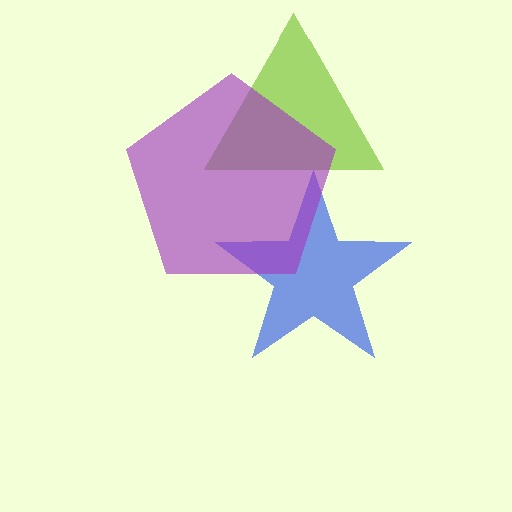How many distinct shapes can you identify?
There are 3 distinct shapes: a lime triangle, a blue star, a purple pentagon.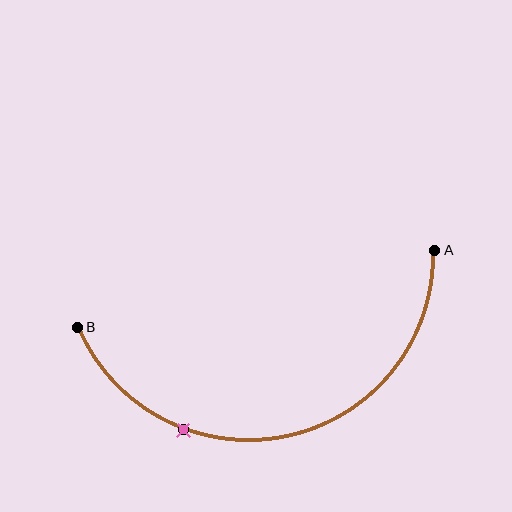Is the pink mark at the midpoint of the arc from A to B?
No. The pink mark lies on the arc but is closer to endpoint B. The arc midpoint would be at the point on the curve equidistant along the arc from both A and B.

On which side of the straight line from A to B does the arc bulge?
The arc bulges below the straight line connecting A and B.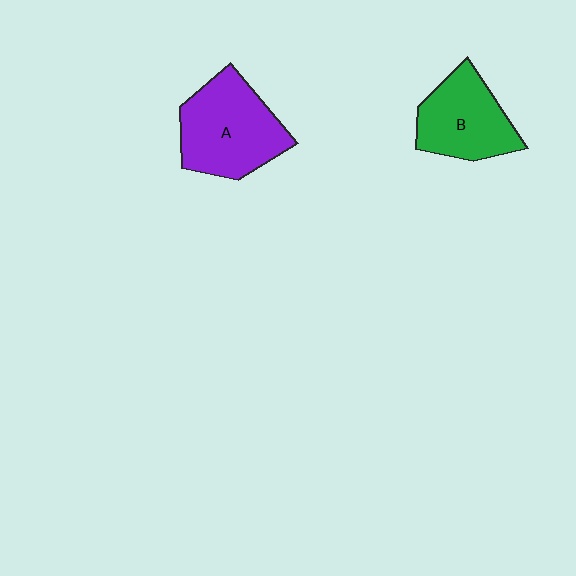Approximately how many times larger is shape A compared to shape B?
Approximately 1.2 times.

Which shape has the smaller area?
Shape B (green).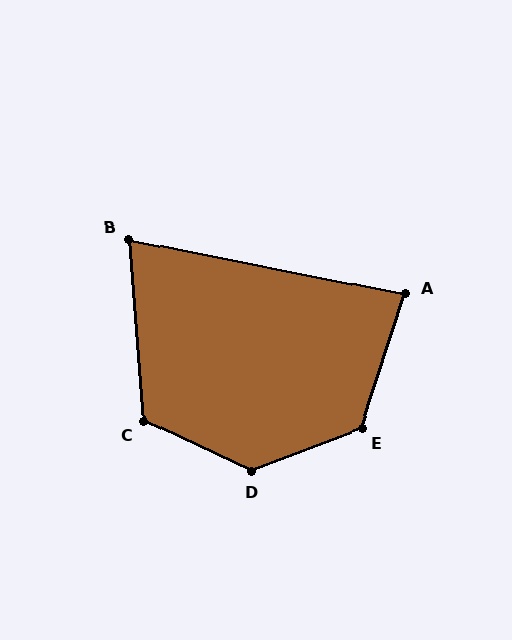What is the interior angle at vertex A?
Approximately 83 degrees (acute).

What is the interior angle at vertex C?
Approximately 120 degrees (obtuse).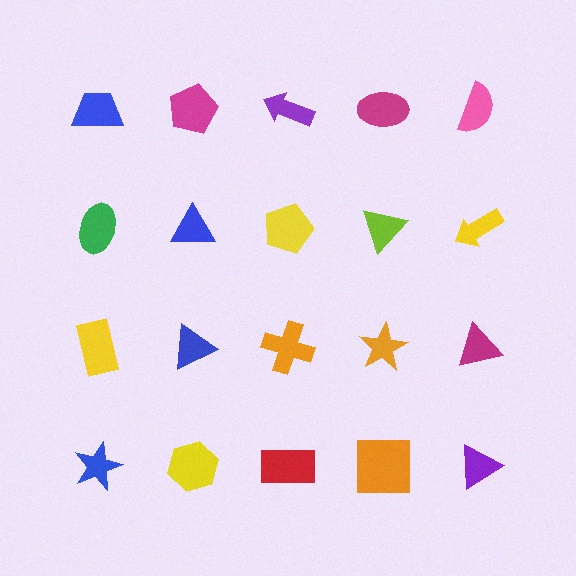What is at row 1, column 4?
A magenta ellipse.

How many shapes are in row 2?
5 shapes.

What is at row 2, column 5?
A yellow arrow.